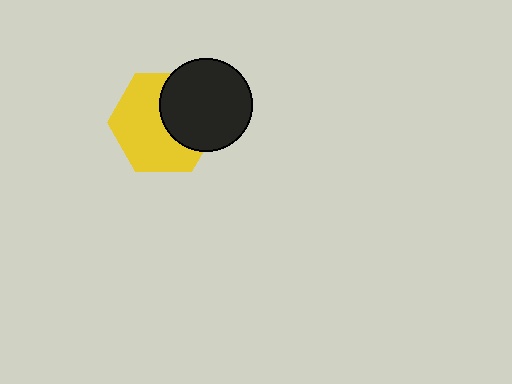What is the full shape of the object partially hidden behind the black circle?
The partially hidden object is a yellow hexagon.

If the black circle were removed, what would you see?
You would see the complete yellow hexagon.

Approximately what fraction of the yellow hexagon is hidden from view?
Roughly 39% of the yellow hexagon is hidden behind the black circle.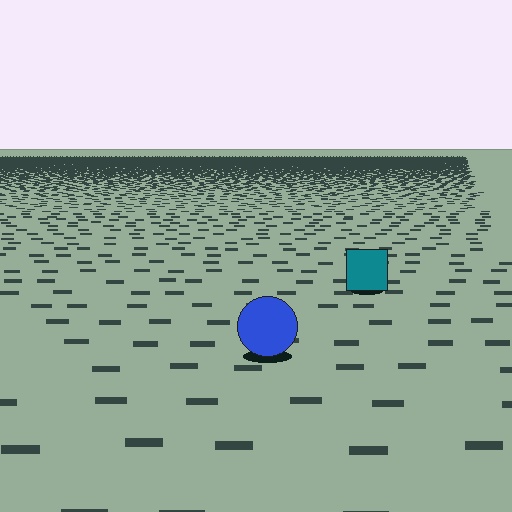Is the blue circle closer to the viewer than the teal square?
Yes. The blue circle is closer — you can tell from the texture gradient: the ground texture is coarser near it.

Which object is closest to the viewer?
The blue circle is closest. The texture marks near it are larger and more spread out.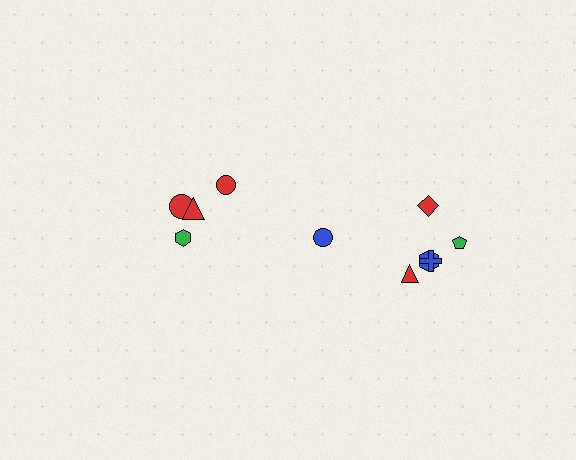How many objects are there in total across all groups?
There are 10 objects.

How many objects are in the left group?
There are 4 objects.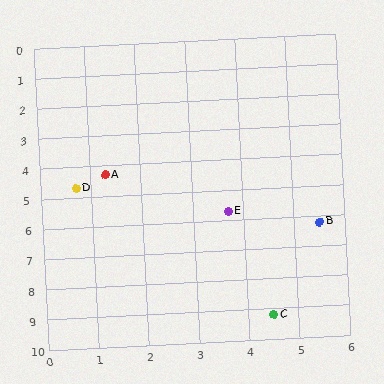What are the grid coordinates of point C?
Point C is at approximately (4.5, 9.2).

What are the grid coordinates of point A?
Point A is at approximately (1.3, 4.3).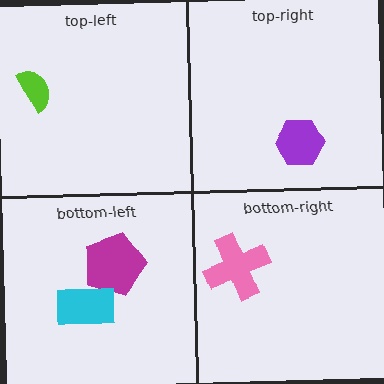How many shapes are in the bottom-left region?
2.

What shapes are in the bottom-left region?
The magenta pentagon, the cyan rectangle.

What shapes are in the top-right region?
The purple hexagon.